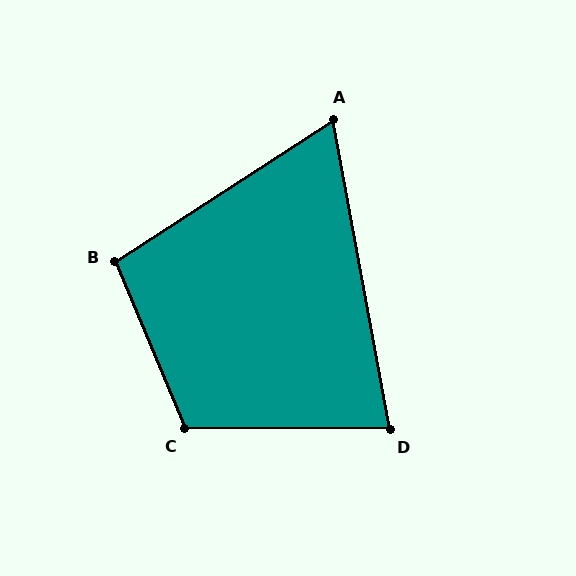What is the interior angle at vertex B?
Approximately 101 degrees (obtuse).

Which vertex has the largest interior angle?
C, at approximately 113 degrees.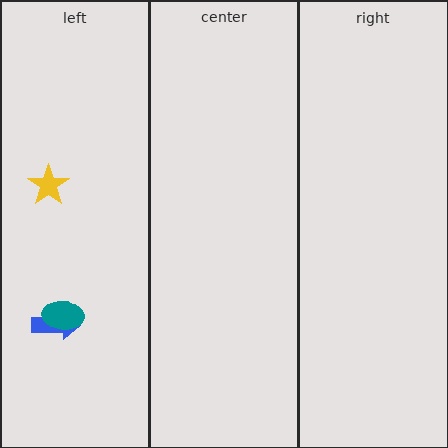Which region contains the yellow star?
The left region.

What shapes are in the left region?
The yellow star, the blue arrow, the teal ellipse.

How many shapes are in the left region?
3.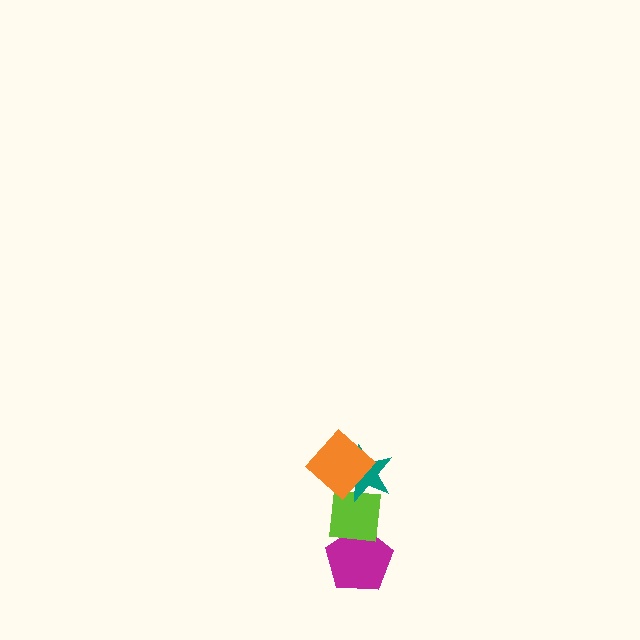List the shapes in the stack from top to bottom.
From top to bottom: the orange diamond, the teal star, the lime square, the magenta pentagon.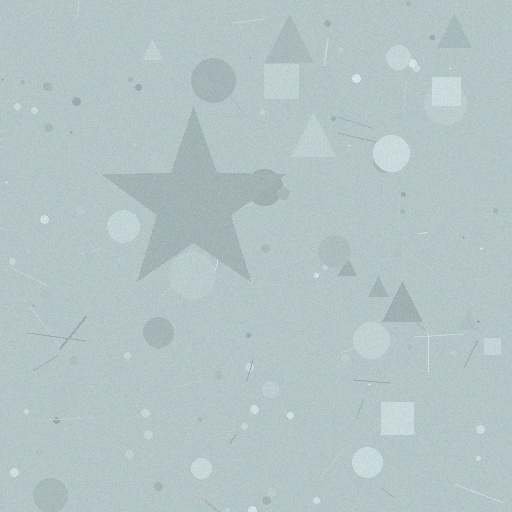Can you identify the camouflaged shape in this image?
The camouflaged shape is a star.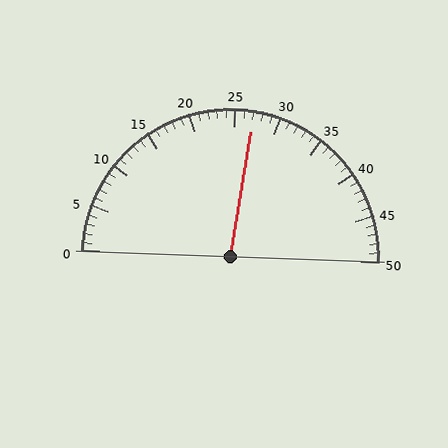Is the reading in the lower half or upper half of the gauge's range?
The reading is in the upper half of the range (0 to 50).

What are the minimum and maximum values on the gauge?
The gauge ranges from 0 to 50.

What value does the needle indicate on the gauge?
The needle indicates approximately 27.